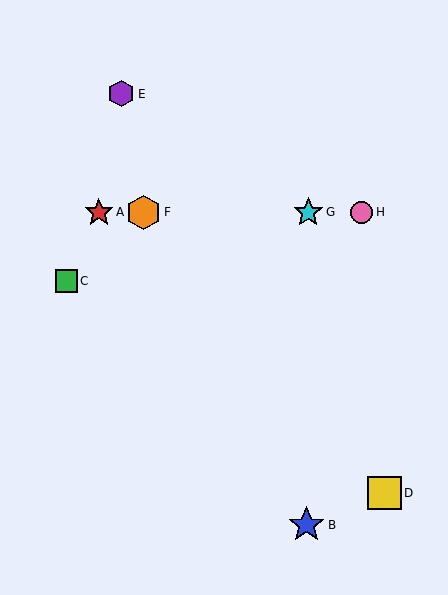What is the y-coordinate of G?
Object G is at y≈212.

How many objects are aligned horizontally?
4 objects (A, F, G, H) are aligned horizontally.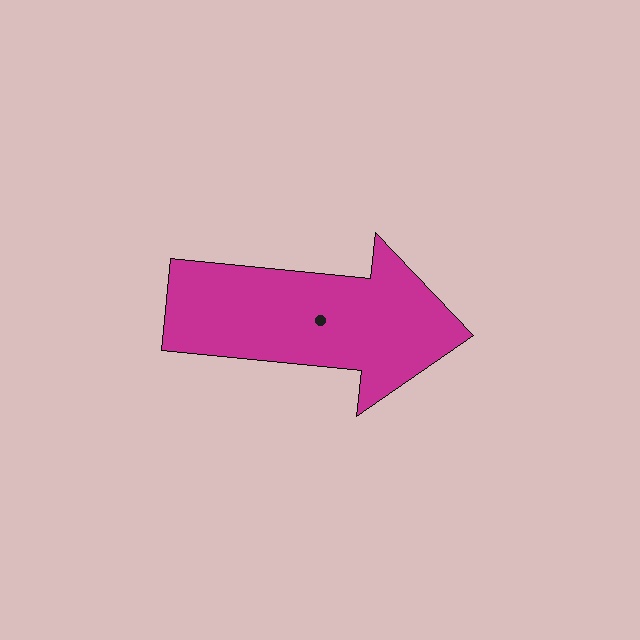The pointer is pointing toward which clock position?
Roughly 3 o'clock.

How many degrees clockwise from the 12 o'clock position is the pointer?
Approximately 96 degrees.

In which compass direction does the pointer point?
East.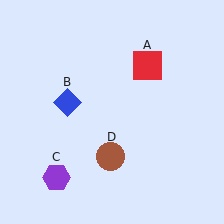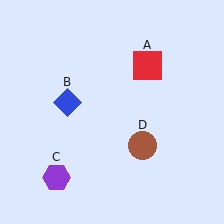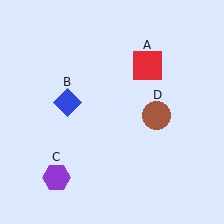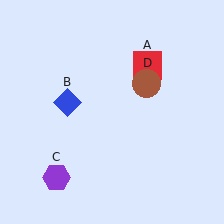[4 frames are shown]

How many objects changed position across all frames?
1 object changed position: brown circle (object D).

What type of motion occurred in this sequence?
The brown circle (object D) rotated counterclockwise around the center of the scene.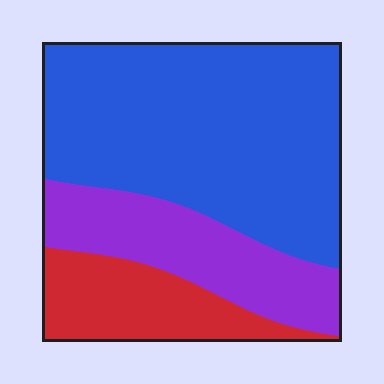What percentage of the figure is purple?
Purple takes up about one quarter (1/4) of the figure.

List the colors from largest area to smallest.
From largest to smallest: blue, purple, red.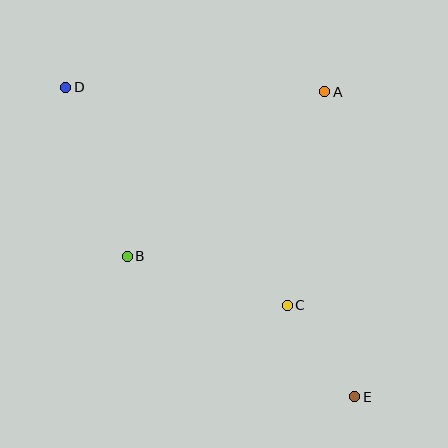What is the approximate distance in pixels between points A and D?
The distance between A and D is approximately 259 pixels.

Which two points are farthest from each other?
Points D and E are farthest from each other.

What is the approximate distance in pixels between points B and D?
The distance between B and D is approximately 180 pixels.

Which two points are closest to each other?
Points C and E are closest to each other.